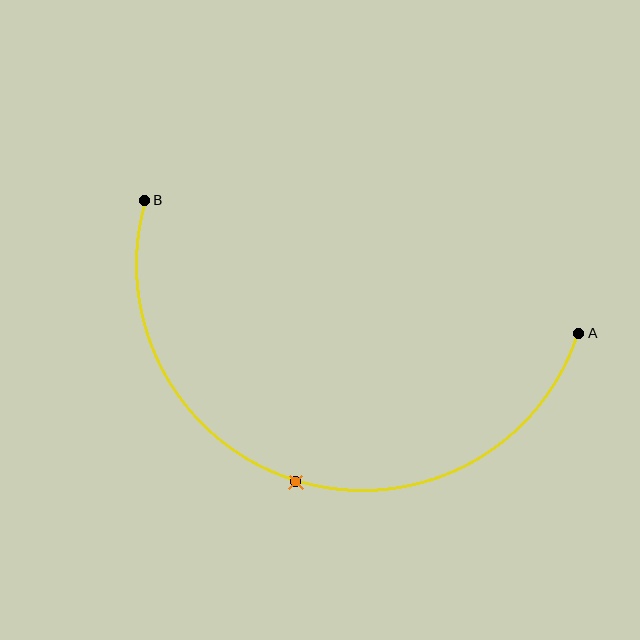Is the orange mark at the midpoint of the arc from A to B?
Yes. The orange mark lies on the arc at equal arc-length from both A and B — it is the arc midpoint.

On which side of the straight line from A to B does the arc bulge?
The arc bulges below the straight line connecting A and B.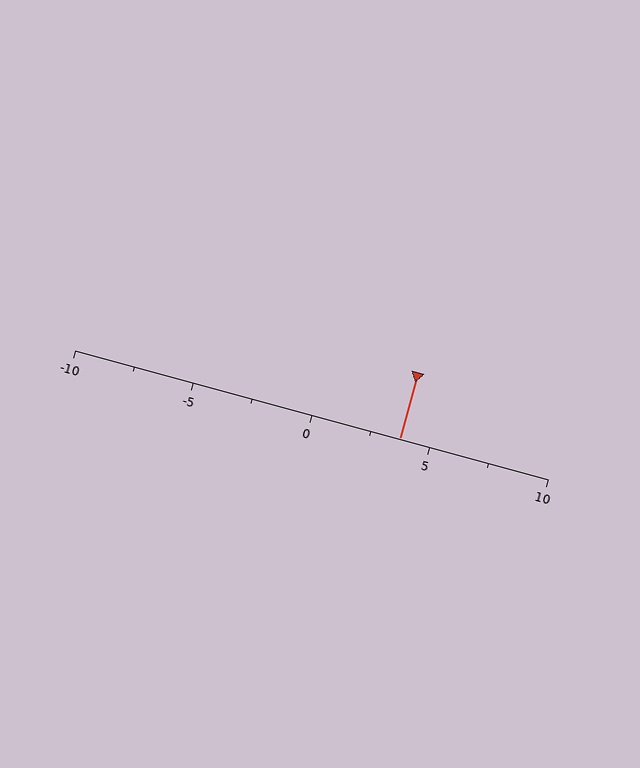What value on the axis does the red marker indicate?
The marker indicates approximately 3.8.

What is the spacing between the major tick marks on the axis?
The major ticks are spaced 5 apart.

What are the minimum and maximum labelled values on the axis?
The axis runs from -10 to 10.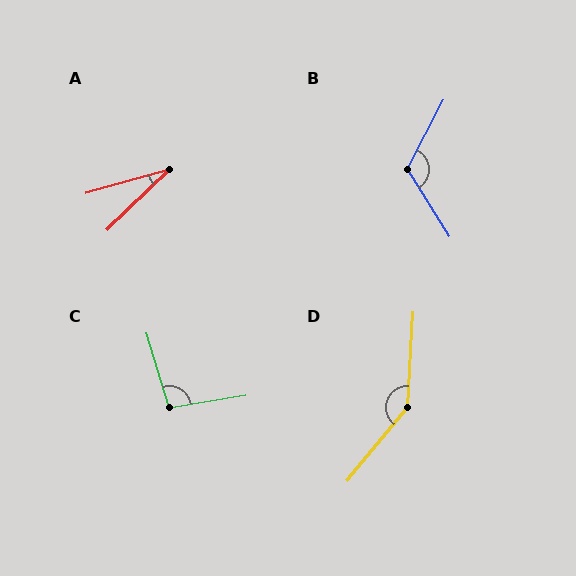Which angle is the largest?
D, at approximately 144 degrees.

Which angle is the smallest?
A, at approximately 28 degrees.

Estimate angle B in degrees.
Approximately 121 degrees.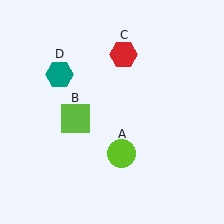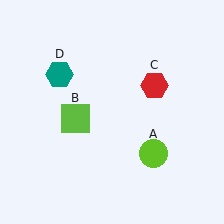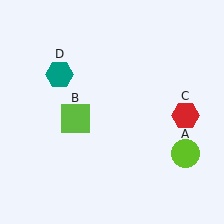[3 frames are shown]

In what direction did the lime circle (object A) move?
The lime circle (object A) moved right.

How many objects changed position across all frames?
2 objects changed position: lime circle (object A), red hexagon (object C).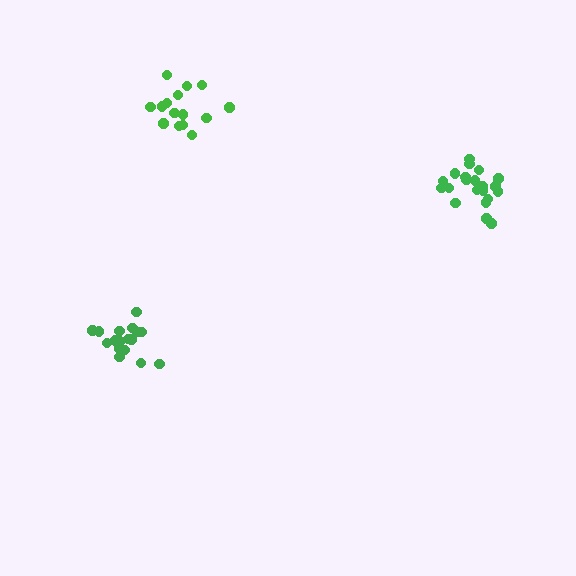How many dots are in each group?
Group 1: 21 dots, Group 2: 18 dots, Group 3: 15 dots (54 total).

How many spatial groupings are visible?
There are 3 spatial groupings.